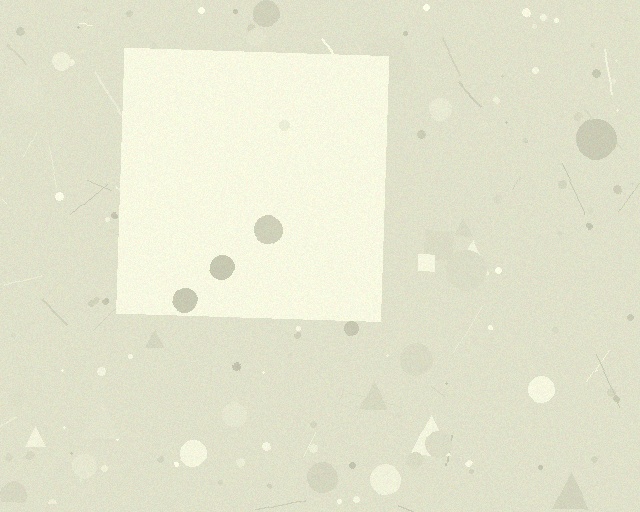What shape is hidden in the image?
A square is hidden in the image.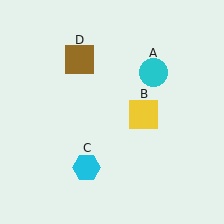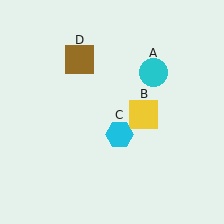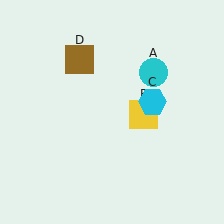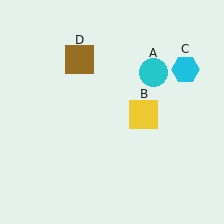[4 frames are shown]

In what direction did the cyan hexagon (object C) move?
The cyan hexagon (object C) moved up and to the right.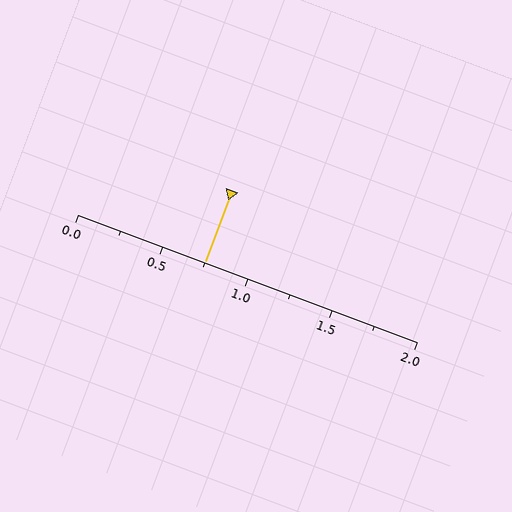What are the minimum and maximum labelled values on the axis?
The axis runs from 0.0 to 2.0.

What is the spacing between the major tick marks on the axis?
The major ticks are spaced 0.5 apart.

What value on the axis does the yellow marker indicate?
The marker indicates approximately 0.75.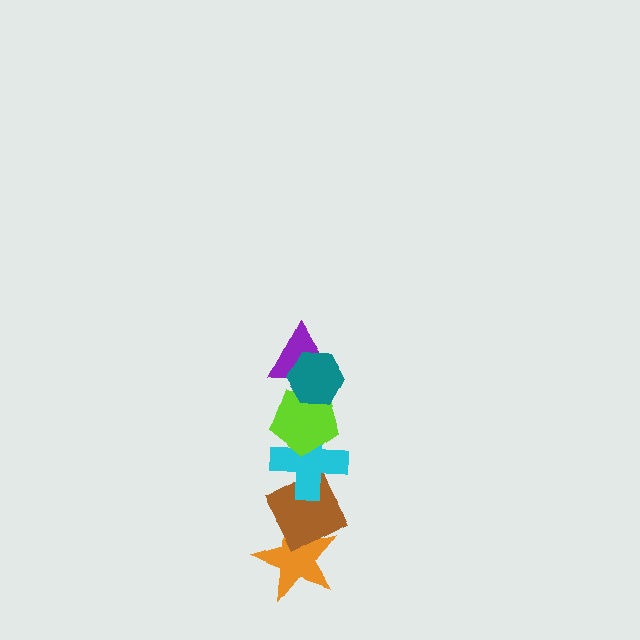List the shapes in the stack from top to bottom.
From top to bottom: the teal hexagon, the purple triangle, the lime pentagon, the cyan cross, the brown diamond, the orange star.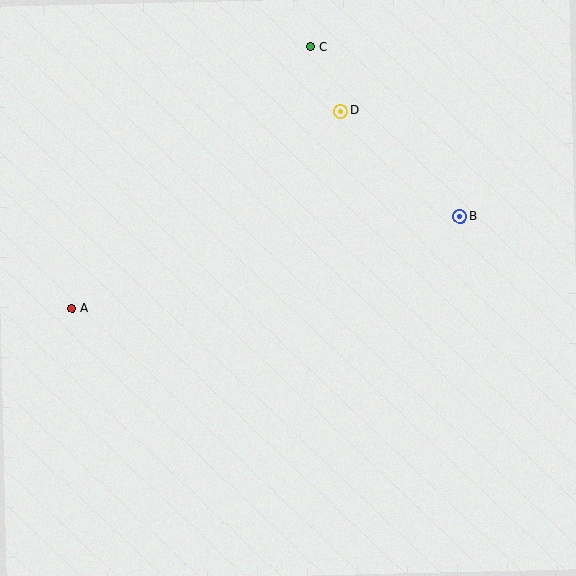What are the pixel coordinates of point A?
Point A is at (72, 309).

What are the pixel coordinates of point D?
Point D is at (341, 111).